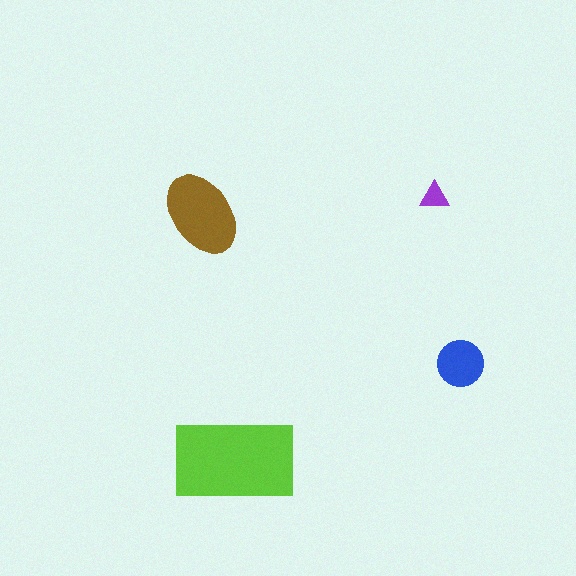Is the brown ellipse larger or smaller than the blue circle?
Larger.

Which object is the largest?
The lime rectangle.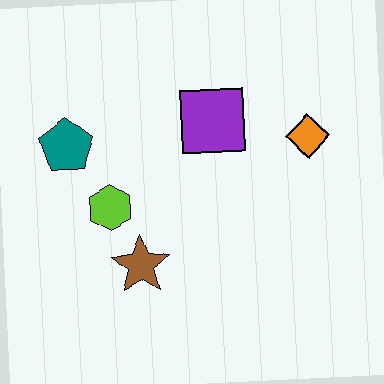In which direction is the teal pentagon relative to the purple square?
The teal pentagon is to the left of the purple square.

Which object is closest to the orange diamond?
The purple square is closest to the orange diamond.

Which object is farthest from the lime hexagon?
The orange diamond is farthest from the lime hexagon.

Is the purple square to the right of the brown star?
Yes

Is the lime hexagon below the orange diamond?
Yes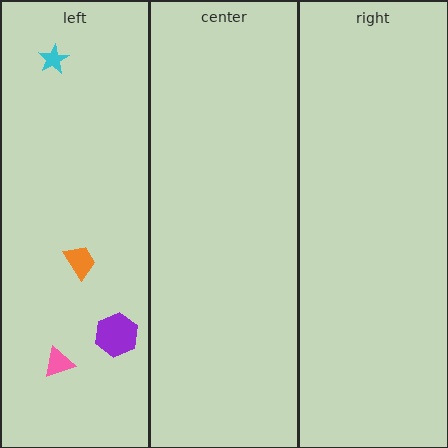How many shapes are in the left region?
4.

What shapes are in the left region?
The cyan star, the purple hexagon, the orange trapezoid, the pink triangle.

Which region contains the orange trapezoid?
The left region.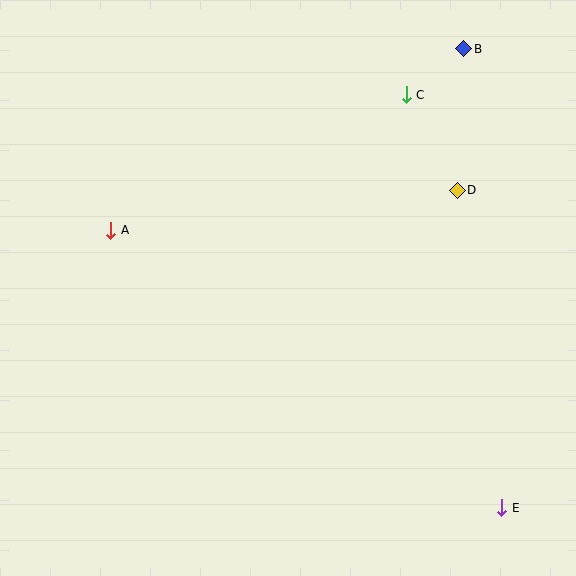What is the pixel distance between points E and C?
The distance between E and C is 424 pixels.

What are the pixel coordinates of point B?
Point B is at (464, 49).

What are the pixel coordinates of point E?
Point E is at (502, 508).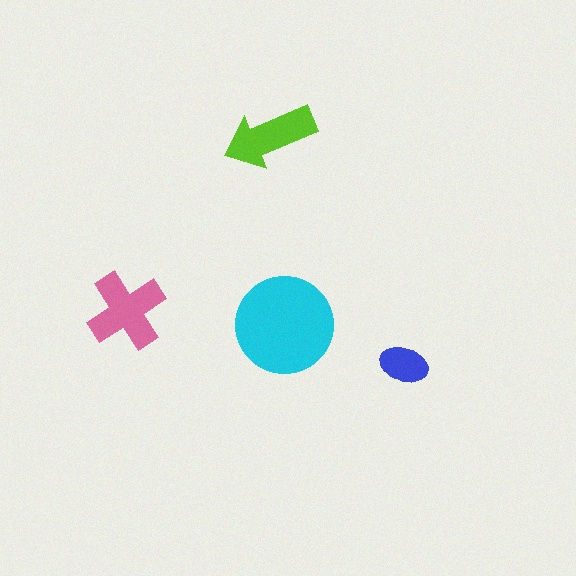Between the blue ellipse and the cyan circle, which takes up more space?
The cyan circle.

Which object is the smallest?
The blue ellipse.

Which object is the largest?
The cyan circle.